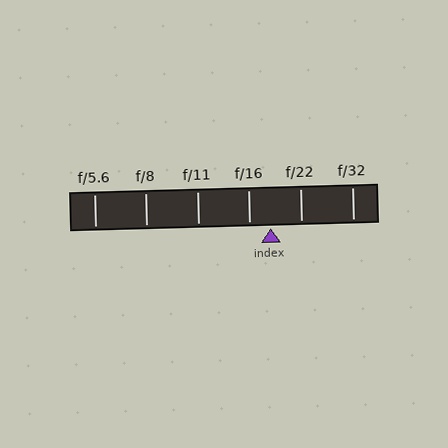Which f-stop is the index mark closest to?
The index mark is closest to f/16.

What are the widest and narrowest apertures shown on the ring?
The widest aperture shown is f/5.6 and the narrowest is f/32.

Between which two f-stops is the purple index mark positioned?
The index mark is between f/16 and f/22.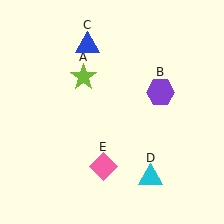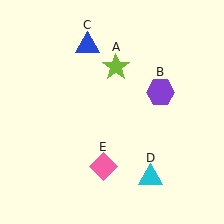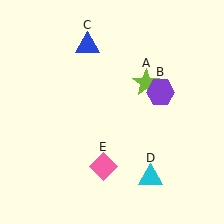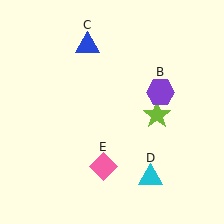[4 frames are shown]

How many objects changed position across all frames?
1 object changed position: lime star (object A).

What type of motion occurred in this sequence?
The lime star (object A) rotated clockwise around the center of the scene.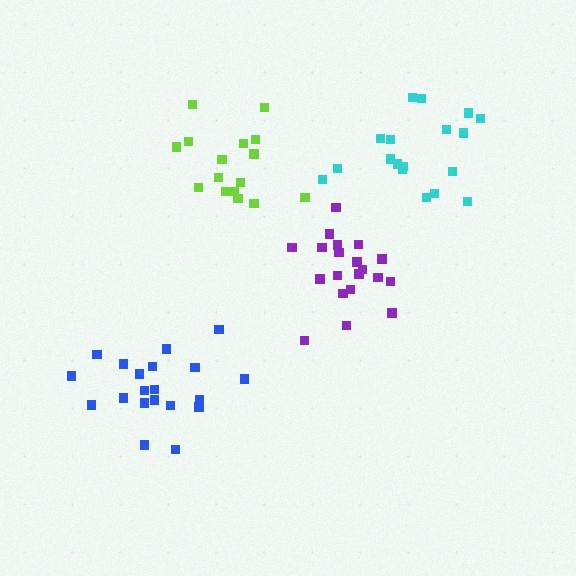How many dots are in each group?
Group 1: 16 dots, Group 2: 20 dots, Group 3: 18 dots, Group 4: 20 dots (74 total).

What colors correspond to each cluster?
The clusters are colored: lime, purple, cyan, blue.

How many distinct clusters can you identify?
There are 4 distinct clusters.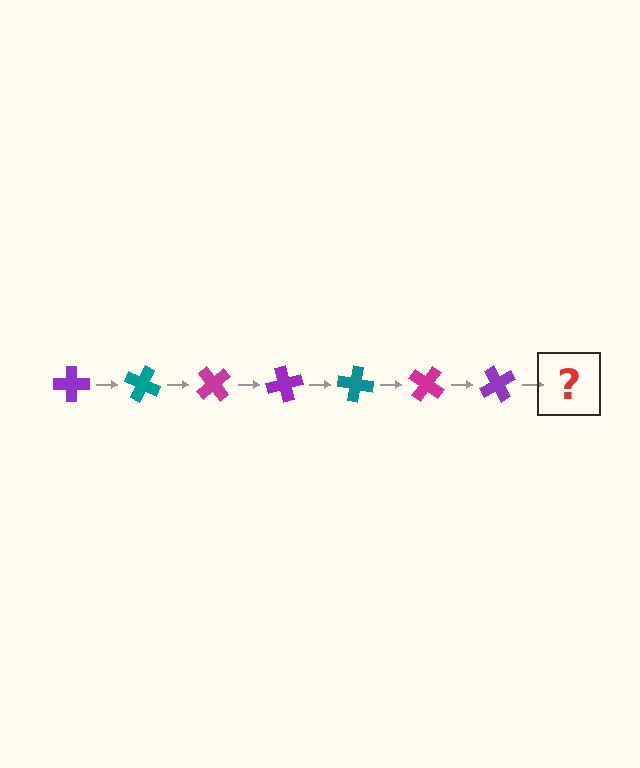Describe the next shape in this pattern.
It should be a teal cross, rotated 175 degrees from the start.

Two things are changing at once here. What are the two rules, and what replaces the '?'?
The two rules are that it rotates 25 degrees each step and the color cycles through purple, teal, and magenta. The '?' should be a teal cross, rotated 175 degrees from the start.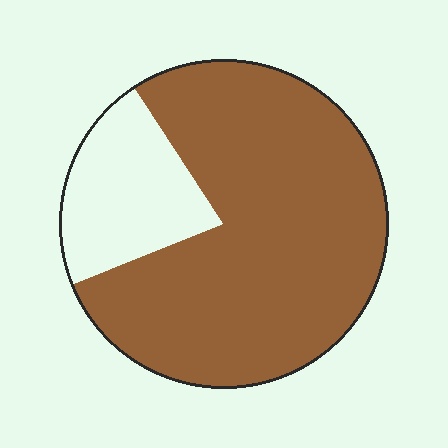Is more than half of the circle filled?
Yes.